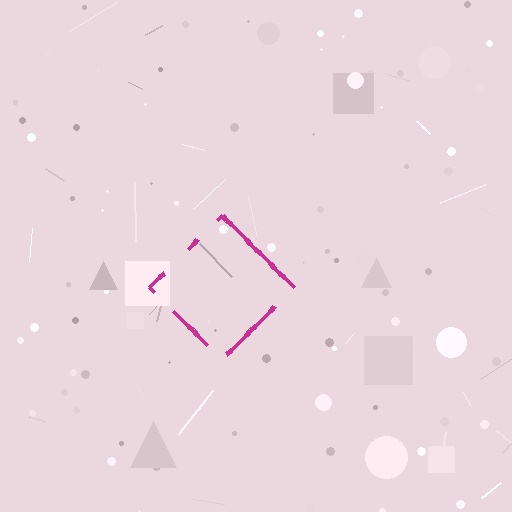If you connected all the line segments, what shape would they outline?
They would outline a diamond.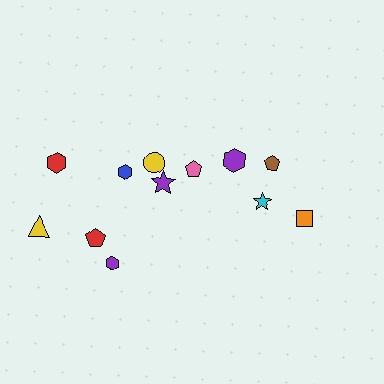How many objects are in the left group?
There are 7 objects.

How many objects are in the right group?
There are 5 objects.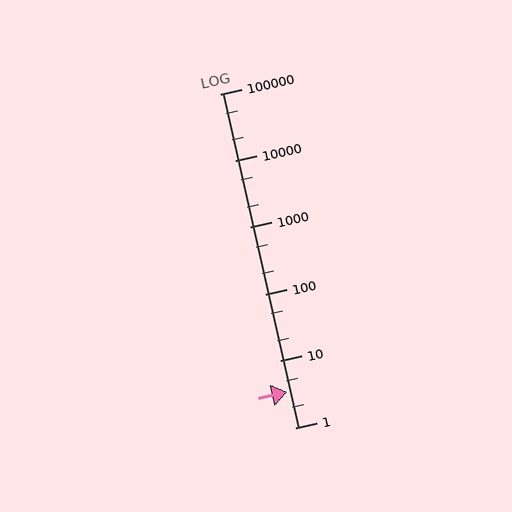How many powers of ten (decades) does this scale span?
The scale spans 5 decades, from 1 to 100000.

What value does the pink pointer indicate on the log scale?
The pointer indicates approximately 3.4.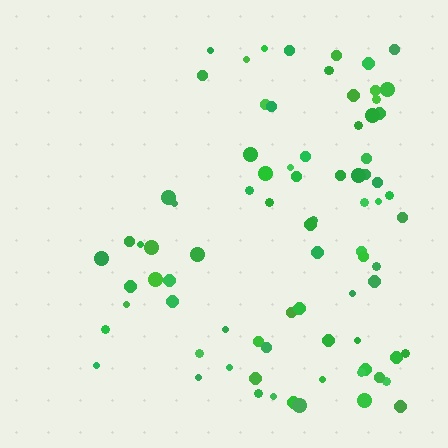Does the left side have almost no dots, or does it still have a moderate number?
Still a moderate number, just noticeably fewer than the right.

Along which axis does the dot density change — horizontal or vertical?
Horizontal.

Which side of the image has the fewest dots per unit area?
The left.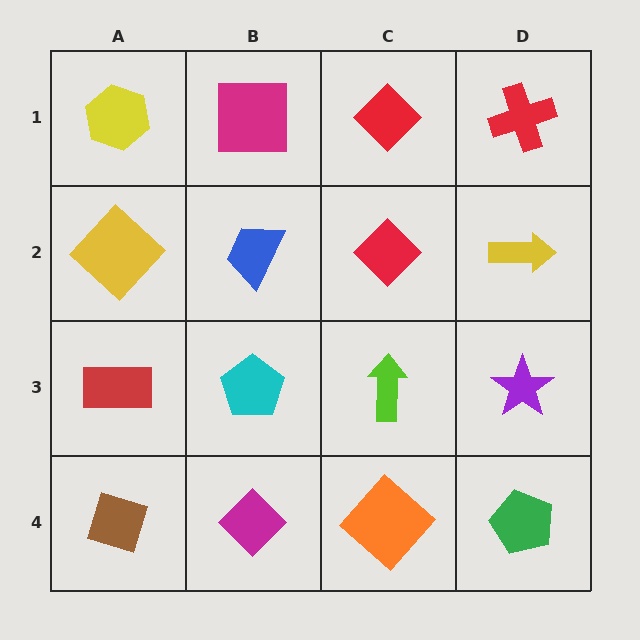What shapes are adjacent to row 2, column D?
A red cross (row 1, column D), a purple star (row 3, column D), a red diamond (row 2, column C).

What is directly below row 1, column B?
A blue trapezoid.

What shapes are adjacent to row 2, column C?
A red diamond (row 1, column C), a lime arrow (row 3, column C), a blue trapezoid (row 2, column B), a yellow arrow (row 2, column D).